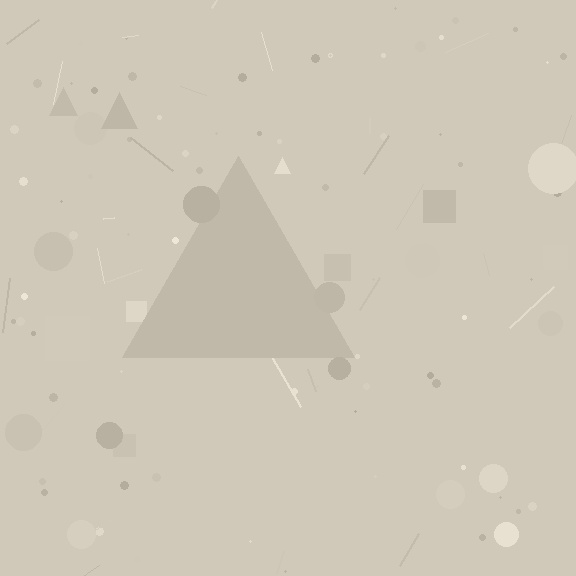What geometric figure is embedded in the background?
A triangle is embedded in the background.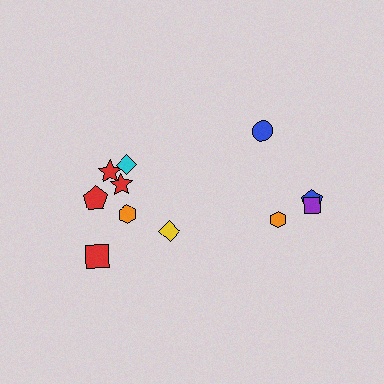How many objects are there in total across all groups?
There are 11 objects.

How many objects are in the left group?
There are 7 objects.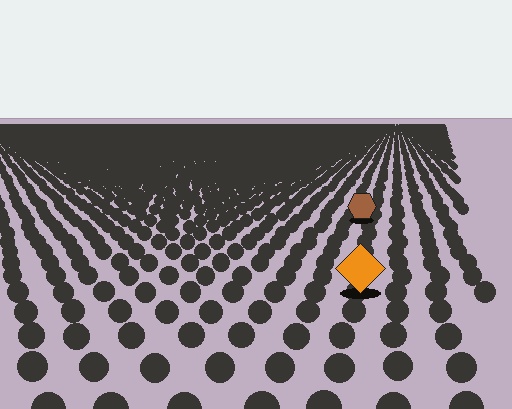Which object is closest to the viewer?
The orange diamond is closest. The texture marks near it are larger and more spread out.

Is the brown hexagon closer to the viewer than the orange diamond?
No. The orange diamond is closer — you can tell from the texture gradient: the ground texture is coarser near it.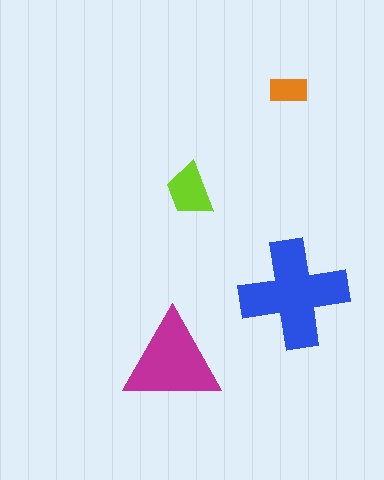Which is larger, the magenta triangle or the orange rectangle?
The magenta triangle.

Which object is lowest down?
The magenta triangle is bottommost.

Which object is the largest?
The blue cross.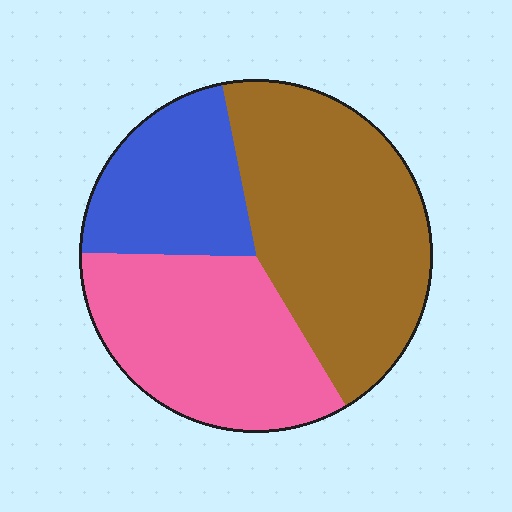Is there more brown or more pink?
Brown.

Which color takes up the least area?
Blue, at roughly 20%.